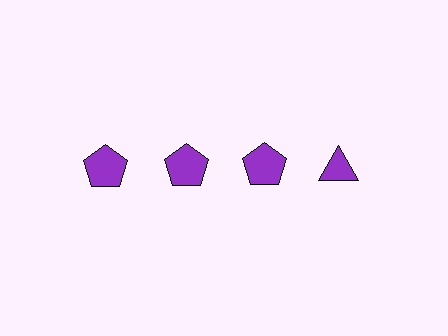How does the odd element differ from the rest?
It has a different shape: triangle instead of pentagon.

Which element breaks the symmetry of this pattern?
The purple triangle in the top row, second from right column breaks the symmetry. All other shapes are purple pentagons.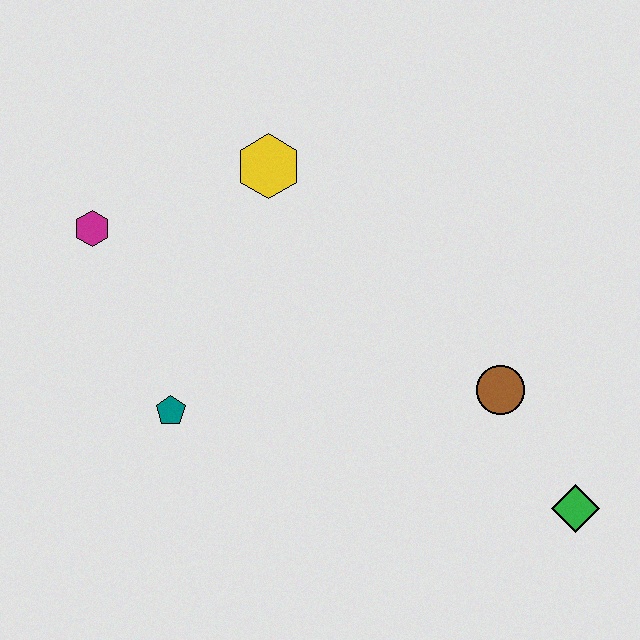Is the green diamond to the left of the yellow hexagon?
No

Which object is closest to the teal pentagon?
The magenta hexagon is closest to the teal pentagon.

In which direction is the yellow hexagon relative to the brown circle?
The yellow hexagon is to the left of the brown circle.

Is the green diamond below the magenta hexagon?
Yes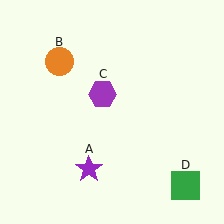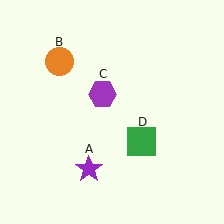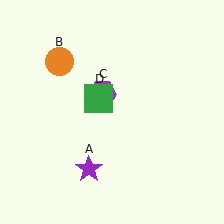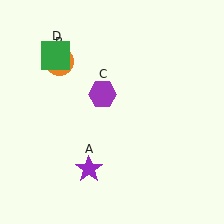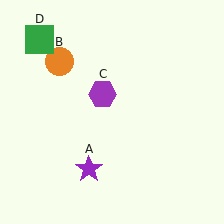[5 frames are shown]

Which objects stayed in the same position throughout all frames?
Purple star (object A) and orange circle (object B) and purple hexagon (object C) remained stationary.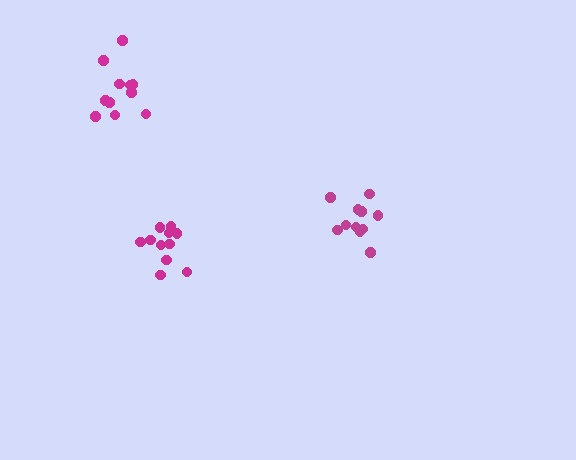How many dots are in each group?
Group 1: 11 dots, Group 2: 11 dots, Group 3: 11 dots (33 total).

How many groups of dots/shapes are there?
There are 3 groups.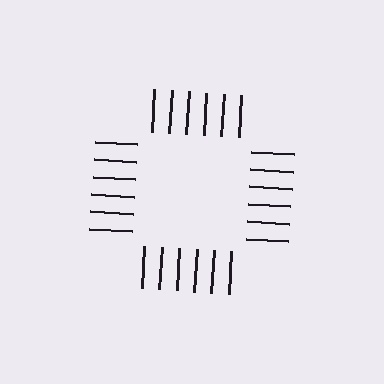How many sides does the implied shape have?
4 sides — the line-ends trace a square.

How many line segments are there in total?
24 — 6 along each of the 4 edges.